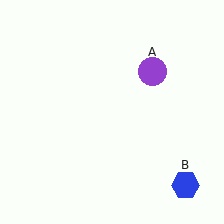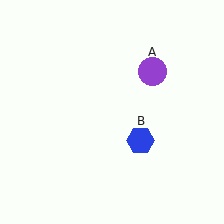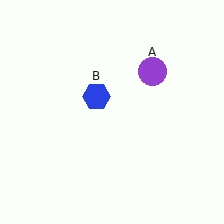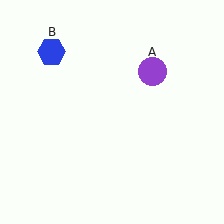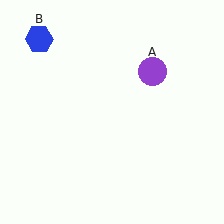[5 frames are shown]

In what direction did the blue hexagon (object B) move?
The blue hexagon (object B) moved up and to the left.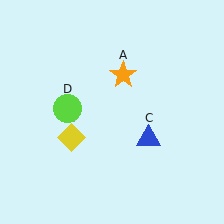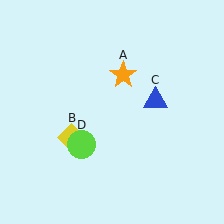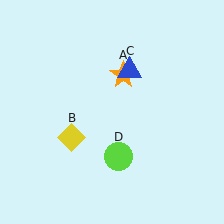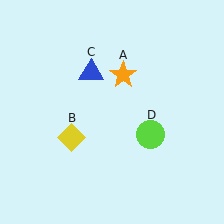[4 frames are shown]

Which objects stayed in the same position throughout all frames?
Orange star (object A) and yellow diamond (object B) remained stationary.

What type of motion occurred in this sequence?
The blue triangle (object C), lime circle (object D) rotated counterclockwise around the center of the scene.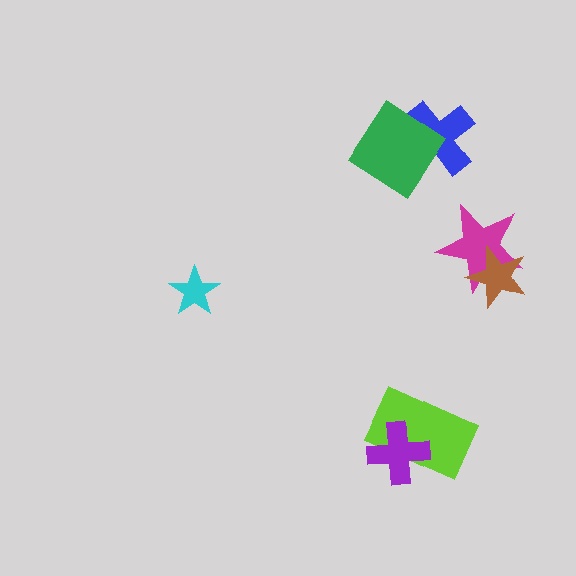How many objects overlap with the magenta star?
1 object overlaps with the magenta star.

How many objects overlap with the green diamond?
1 object overlaps with the green diamond.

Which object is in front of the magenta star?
The brown star is in front of the magenta star.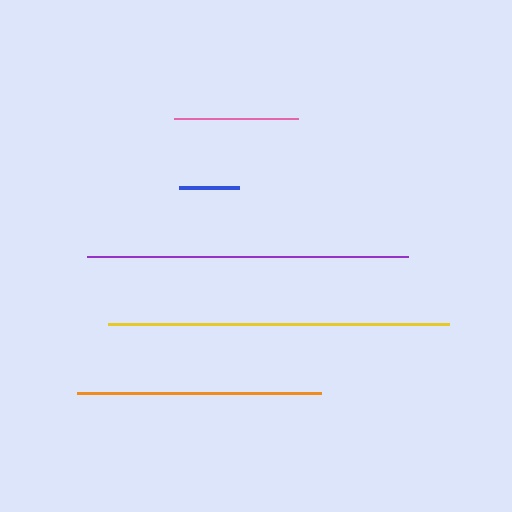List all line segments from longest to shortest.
From longest to shortest: yellow, purple, orange, pink, blue.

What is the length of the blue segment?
The blue segment is approximately 61 pixels long.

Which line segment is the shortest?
The blue line is the shortest at approximately 61 pixels.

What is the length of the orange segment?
The orange segment is approximately 244 pixels long.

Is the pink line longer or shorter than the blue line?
The pink line is longer than the blue line.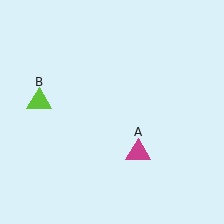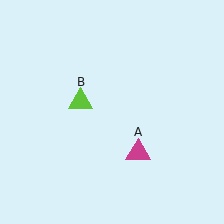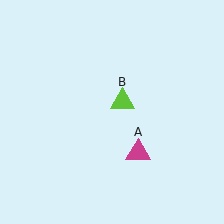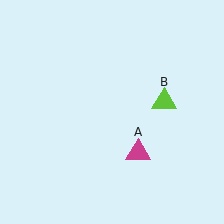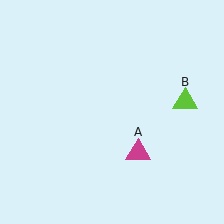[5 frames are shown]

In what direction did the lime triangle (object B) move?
The lime triangle (object B) moved right.